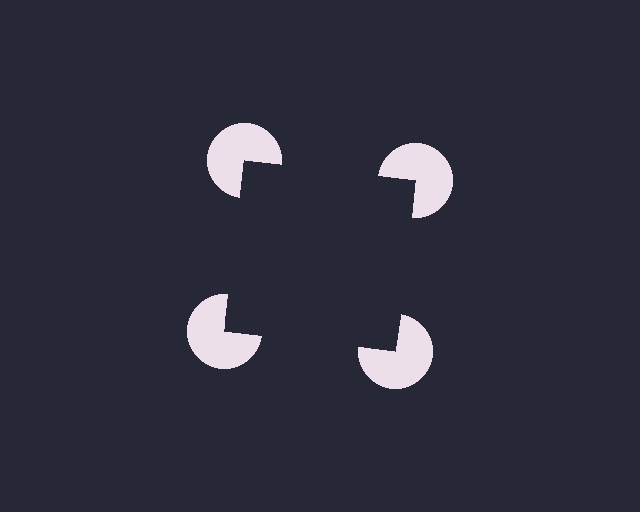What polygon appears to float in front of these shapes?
An illusory square — its edges are inferred from the aligned wedge cuts in the pac-man discs, not physically drawn.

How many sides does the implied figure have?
4 sides.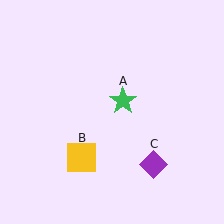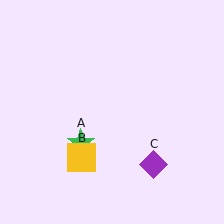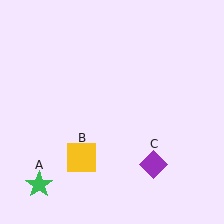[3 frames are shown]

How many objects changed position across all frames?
1 object changed position: green star (object A).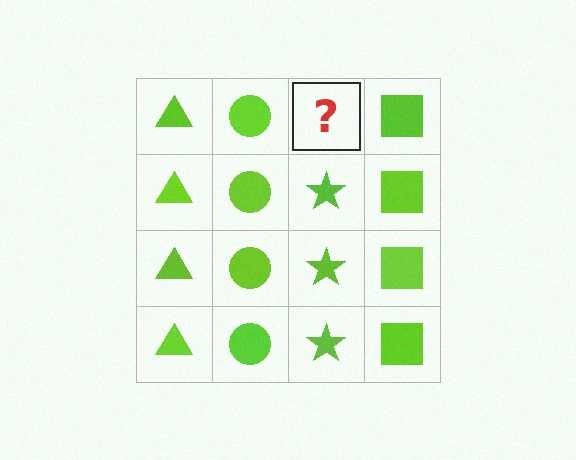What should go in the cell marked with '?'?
The missing cell should contain a lime star.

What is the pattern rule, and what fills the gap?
The rule is that each column has a consistent shape. The gap should be filled with a lime star.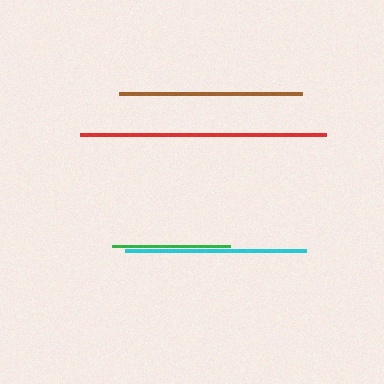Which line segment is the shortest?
The green line is the shortest at approximately 117 pixels.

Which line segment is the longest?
The red line is the longest at approximately 245 pixels.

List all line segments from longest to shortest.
From longest to shortest: red, brown, cyan, green.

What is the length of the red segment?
The red segment is approximately 245 pixels long.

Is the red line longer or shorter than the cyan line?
The red line is longer than the cyan line.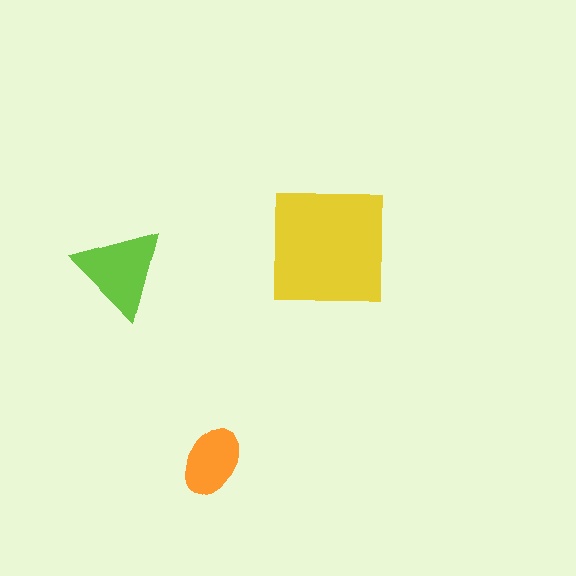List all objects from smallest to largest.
The orange ellipse, the lime triangle, the yellow square.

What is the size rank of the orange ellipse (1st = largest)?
3rd.